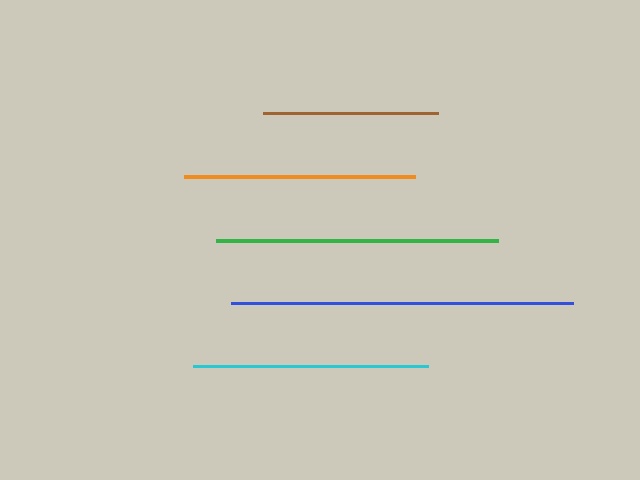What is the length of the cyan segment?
The cyan segment is approximately 235 pixels long.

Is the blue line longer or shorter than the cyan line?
The blue line is longer than the cyan line.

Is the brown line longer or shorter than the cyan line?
The cyan line is longer than the brown line.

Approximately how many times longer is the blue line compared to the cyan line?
The blue line is approximately 1.5 times the length of the cyan line.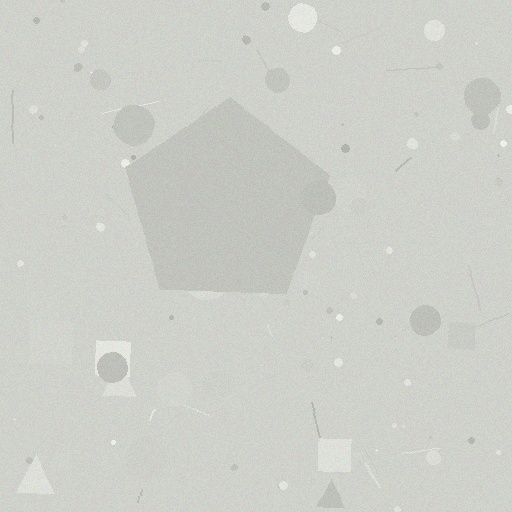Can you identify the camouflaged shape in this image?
The camouflaged shape is a pentagon.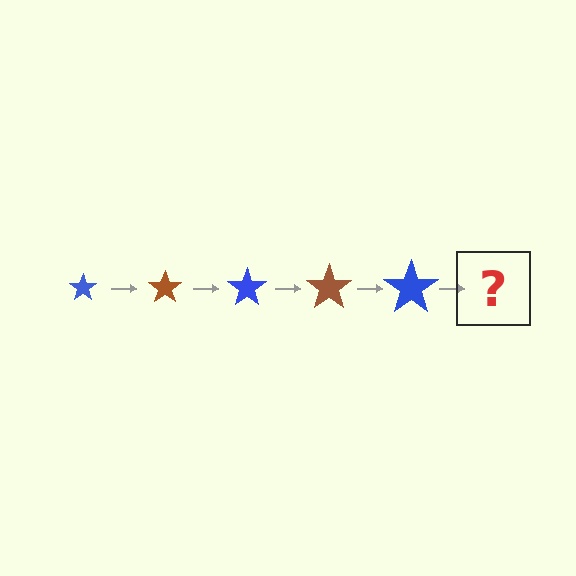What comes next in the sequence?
The next element should be a brown star, larger than the previous one.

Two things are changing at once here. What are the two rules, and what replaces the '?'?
The two rules are that the star grows larger each step and the color cycles through blue and brown. The '?' should be a brown star, larger than the previous one.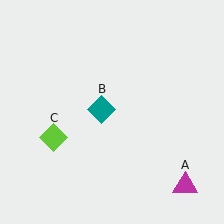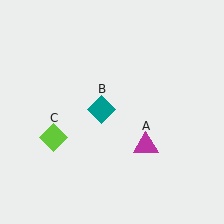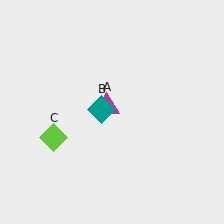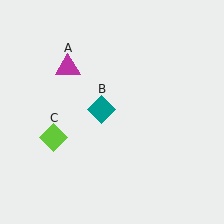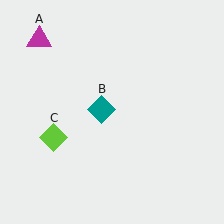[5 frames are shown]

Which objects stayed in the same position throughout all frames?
Teal diamond (object B) and lime diamond (object C) remained stationary.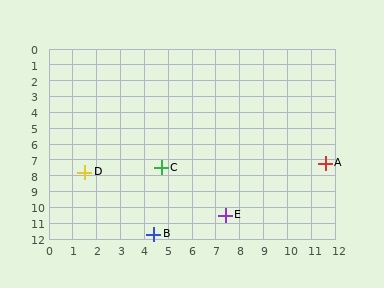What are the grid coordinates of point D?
Point D is at approximately (1.5, 7.8).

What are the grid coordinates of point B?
Point B is at approximately (4.4, 11.7).